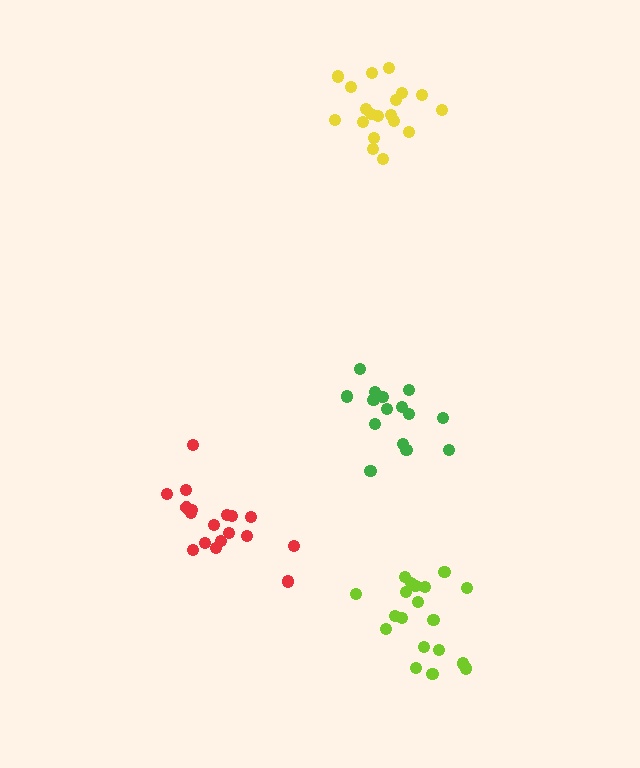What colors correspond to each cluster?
The clusters are colored: red, yellow, lime, green.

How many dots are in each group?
Group 1: 18 dots, Group 2: 19 dots, Group 3: 19 dots, Group 4: 15 dots (71 total).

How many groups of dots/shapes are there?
There are 4 groups.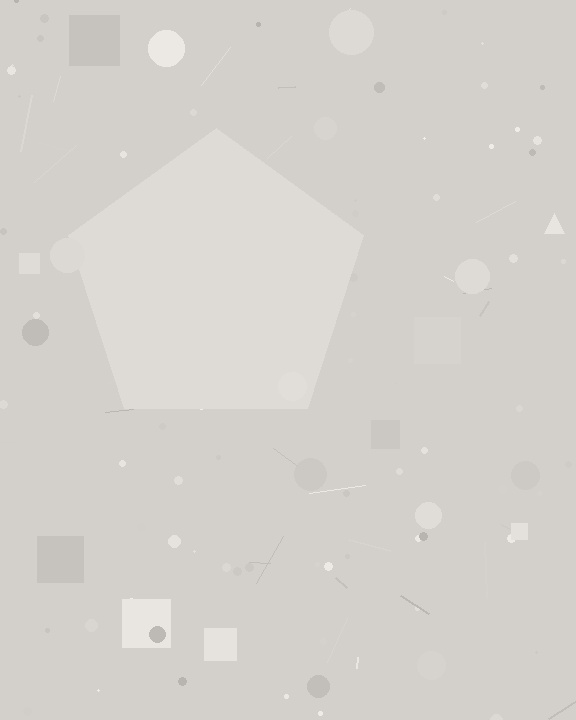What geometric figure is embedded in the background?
A pentagon is embedded in the background.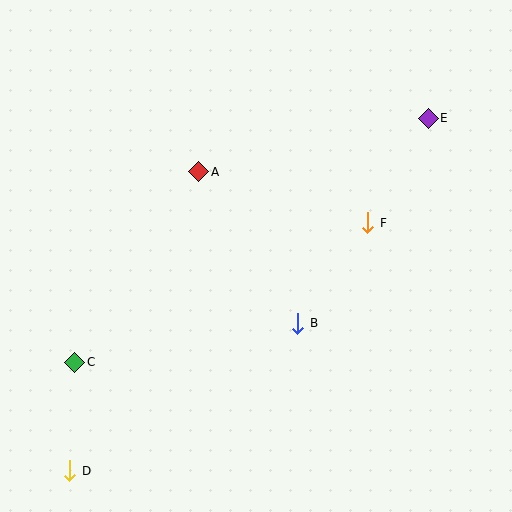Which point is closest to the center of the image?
Point B at (297, 323) is closest to the center.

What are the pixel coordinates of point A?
Point A is at (199, 172).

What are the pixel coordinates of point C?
Point C is at (75, 362).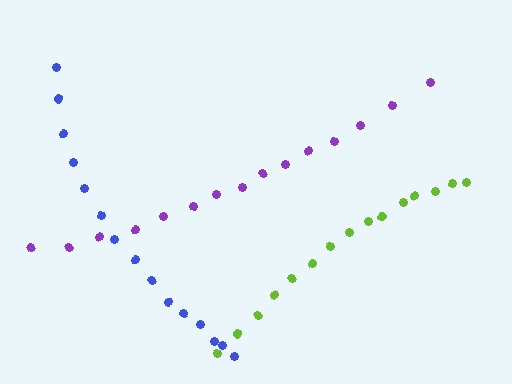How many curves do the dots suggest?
There are 3 distinct paths.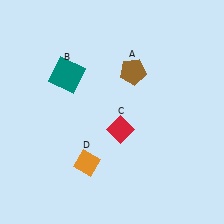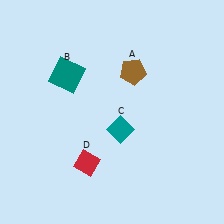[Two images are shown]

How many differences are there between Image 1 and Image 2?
There are 2 differences between the two images.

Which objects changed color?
C changed from red to teal. D changed from orange to red.